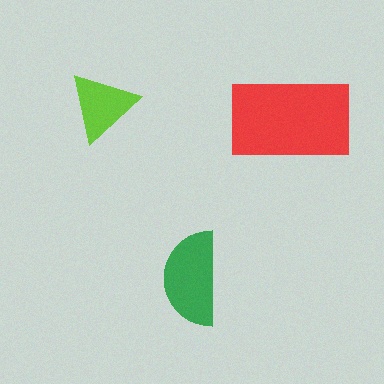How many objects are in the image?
There are 3 objects in the image.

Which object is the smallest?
The lime triangle.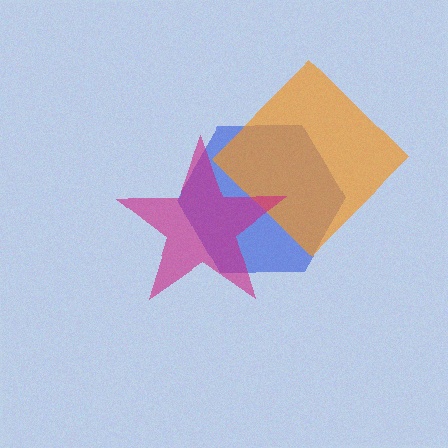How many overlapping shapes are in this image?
There are 3 overlapping shapes in the image.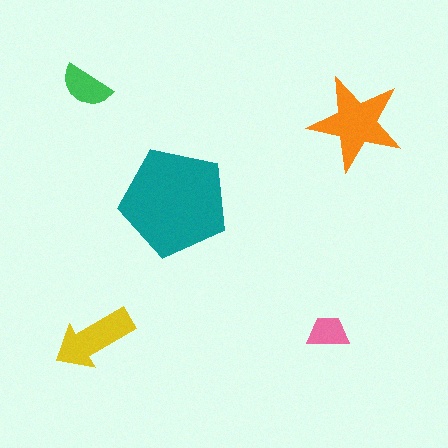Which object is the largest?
The teal pentagon.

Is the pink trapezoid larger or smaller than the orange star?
Smaller.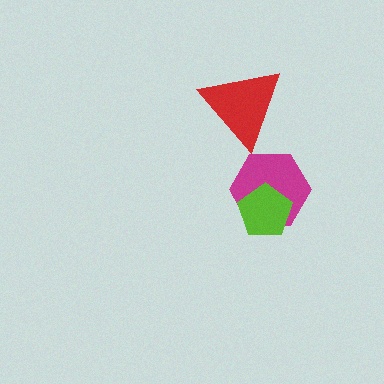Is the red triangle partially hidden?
No, no other shape covers it.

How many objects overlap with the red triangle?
0 objects overlap with the red triangle.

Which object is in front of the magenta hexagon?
The lime pentagon is in front of the magenta hexagon.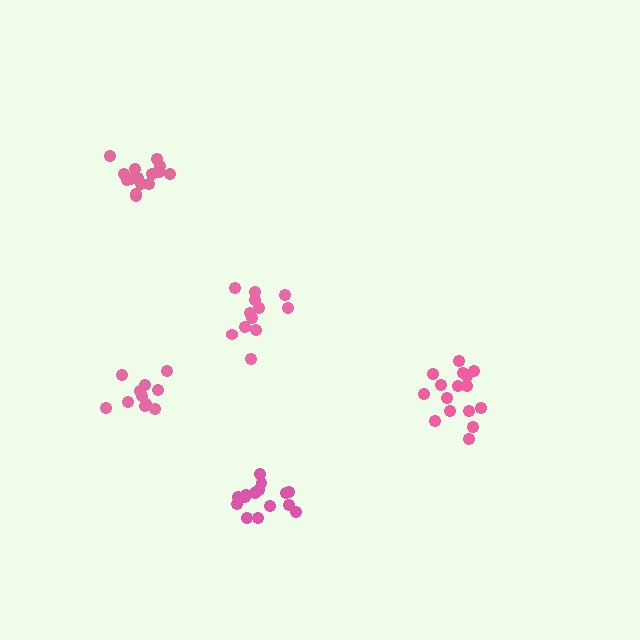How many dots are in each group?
Group 1: 12 dots, Group 2: 16 dots, Group 3: 15 dots, Group 4: 16 dots, Group 5: 11 dots (70 total).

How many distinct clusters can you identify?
There are 5 distinct clusters.